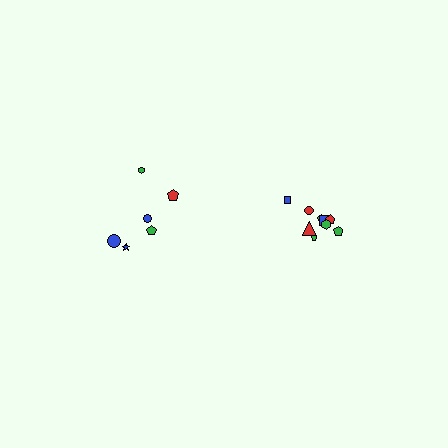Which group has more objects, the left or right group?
The right group.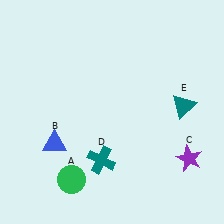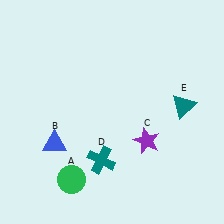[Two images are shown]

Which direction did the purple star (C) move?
The purple star (C) moved left.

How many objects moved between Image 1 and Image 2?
1 object moved between the two images.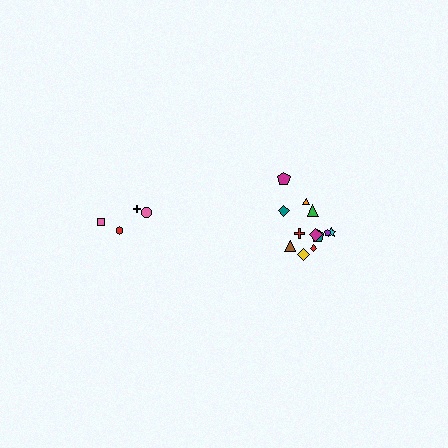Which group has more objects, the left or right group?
The right group.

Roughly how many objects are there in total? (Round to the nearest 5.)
Roughly 15 objects in total.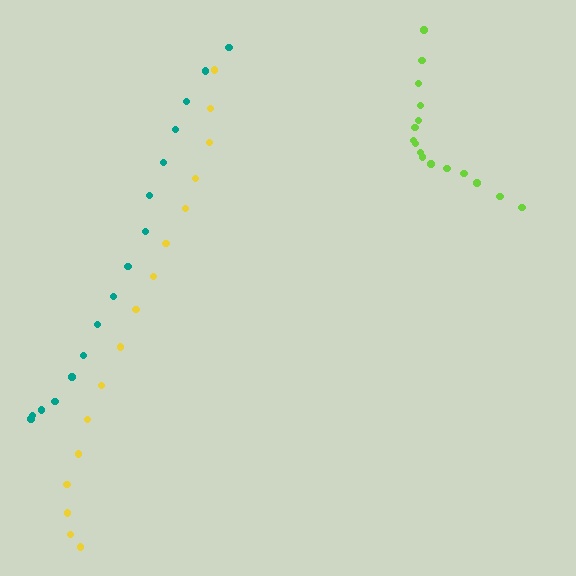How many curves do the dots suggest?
There are 3 distinct paths.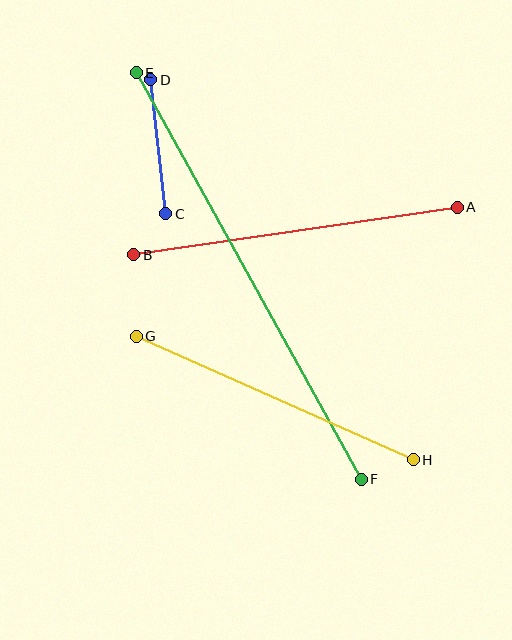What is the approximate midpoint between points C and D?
The midpoint is at approximately (158, 147) pixels.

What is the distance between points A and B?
The distance is approximately 327 pixels.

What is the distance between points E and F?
The distance is approximately 465 pixels.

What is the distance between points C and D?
The distance is approximately 135 pixels.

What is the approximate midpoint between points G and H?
The midpoint is at approximately (275, 398) pixels.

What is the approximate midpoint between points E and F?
The midpoint is at approximately (249, 276) pixels.